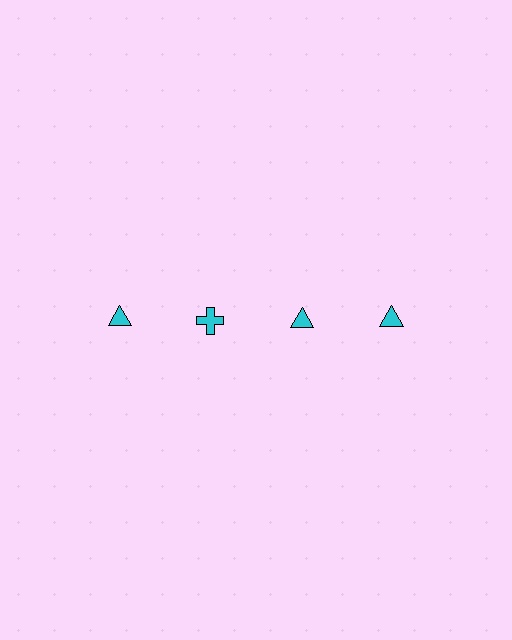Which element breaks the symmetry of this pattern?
The cyan cross in the top row, second from left column breaks the symmetry. All other shapes are cyan triangles.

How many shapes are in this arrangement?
There are 4 shapes arranged in a grid pattern.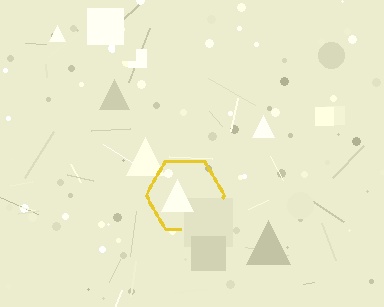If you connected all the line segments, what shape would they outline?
They would outline a hexagon.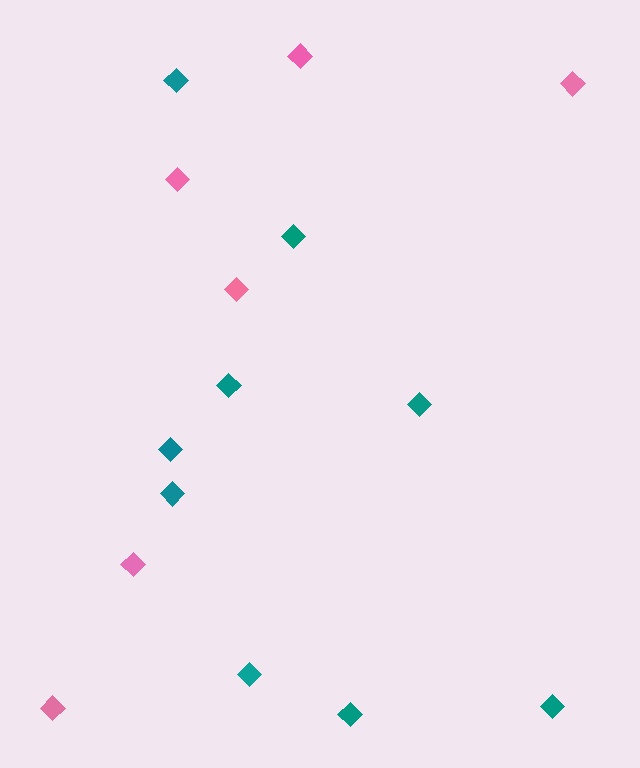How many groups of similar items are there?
There are 2 groups: one group of pink diamonds (6) and one group of teal diamonds (9).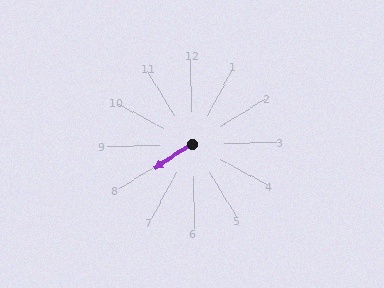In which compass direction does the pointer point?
Southwest.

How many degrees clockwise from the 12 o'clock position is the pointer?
Approximately 239 degrees.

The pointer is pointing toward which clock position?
Roughly 8 o'clock.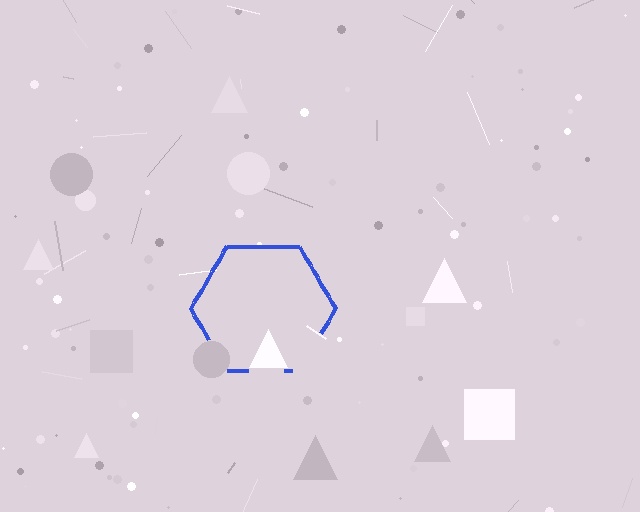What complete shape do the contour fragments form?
The contour fragments form a hexagon.